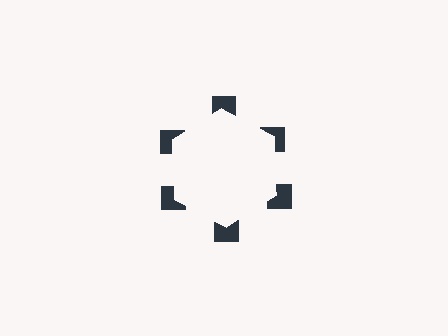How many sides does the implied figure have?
6 sides.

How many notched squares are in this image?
There are 6 — one at each vertex of the illusory hexagon.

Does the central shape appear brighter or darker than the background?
It typically appears slightly brighter than the background, even though no actual brightness change is drawn.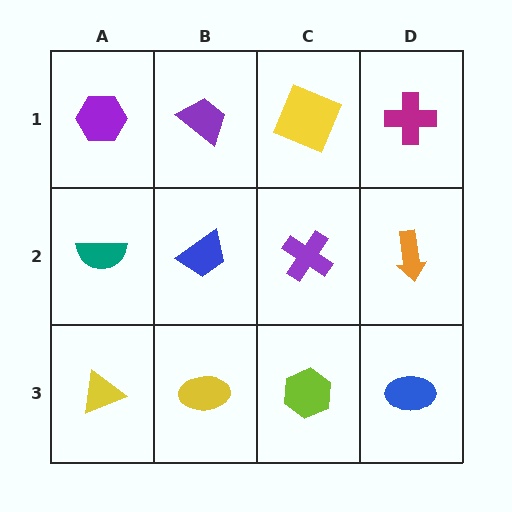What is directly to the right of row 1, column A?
A purple trapezoid.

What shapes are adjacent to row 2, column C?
A yellow square (row 1, column C), a lime hexagon (row 3, column C), a blue trapezoid (row 2, column B), an orange arrow (row 2, column D).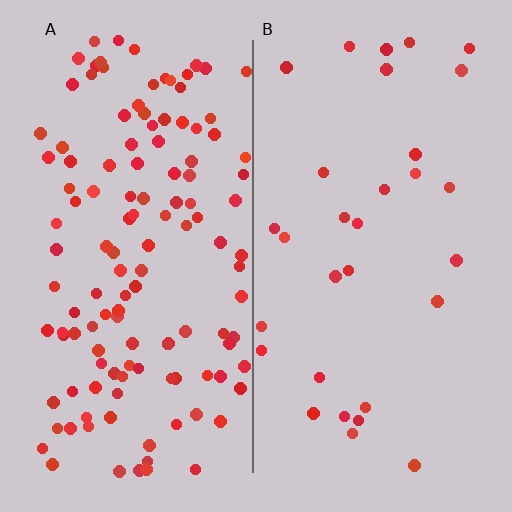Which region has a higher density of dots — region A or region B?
A (the left).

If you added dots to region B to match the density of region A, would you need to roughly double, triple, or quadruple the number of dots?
Approximately quadruple.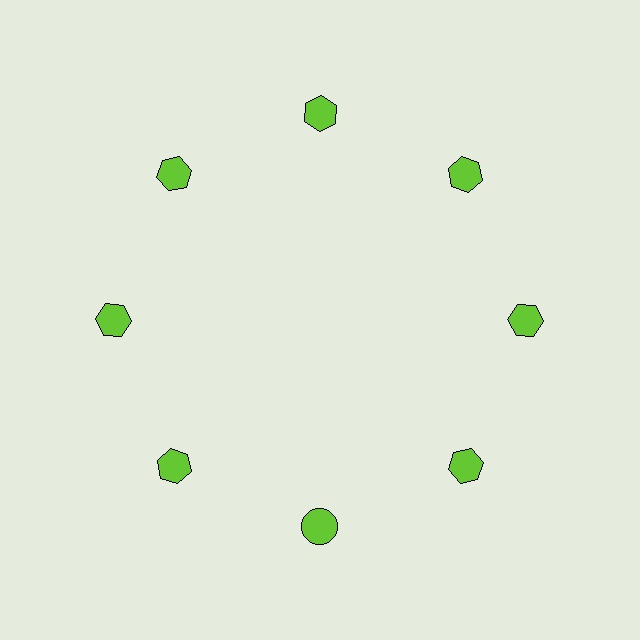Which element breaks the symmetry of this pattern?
The lime circle at roughly the 6 o'clock position breaks the symmetry. All other shapes are lime hexagons.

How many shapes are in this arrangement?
There are 8 shapes arranged in a ring pattern.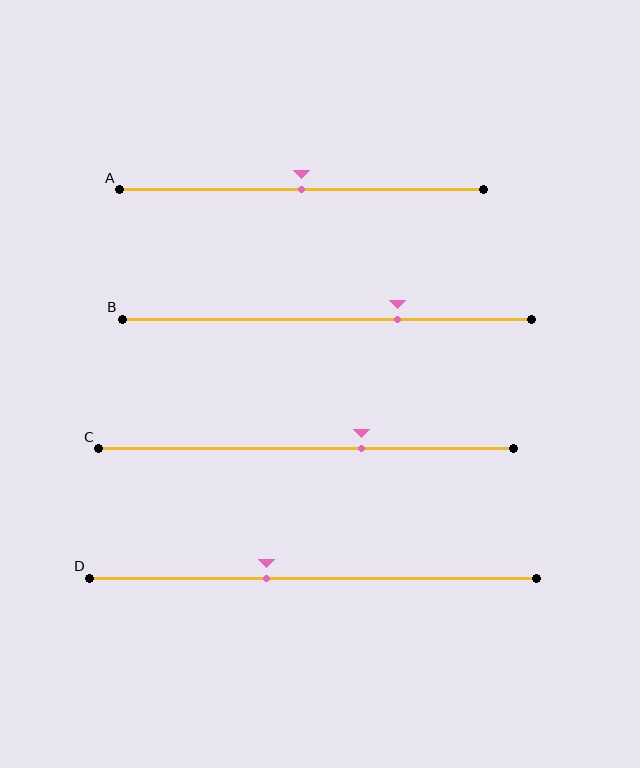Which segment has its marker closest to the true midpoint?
Segment A has its marker closest to the true midpoint.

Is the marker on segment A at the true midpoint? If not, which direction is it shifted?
Yes, the marker on segment A is at the true midpoint.